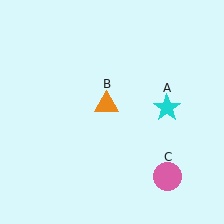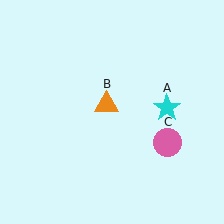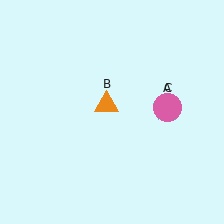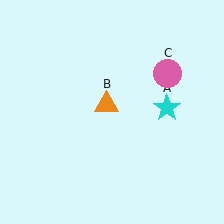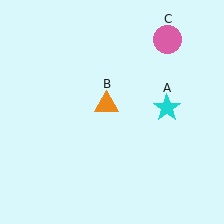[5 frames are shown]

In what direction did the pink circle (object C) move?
The pink circle (object C) moved up.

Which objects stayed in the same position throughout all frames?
Cyan star (object A) and orange triangle (object B) remained stationary.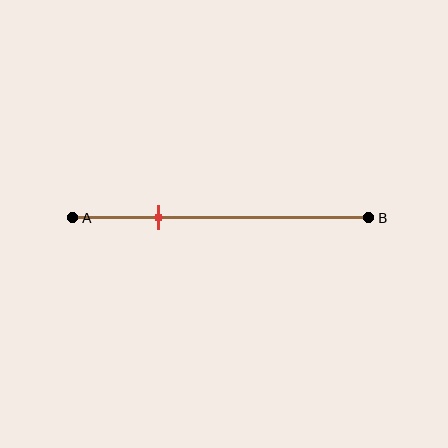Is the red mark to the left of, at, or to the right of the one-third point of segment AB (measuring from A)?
The red mark is to the left of the one-third point of segment AB.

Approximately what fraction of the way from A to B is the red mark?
The red mark is approximately 30% of the way from A to B.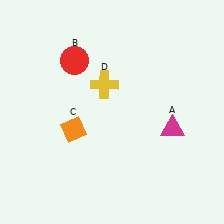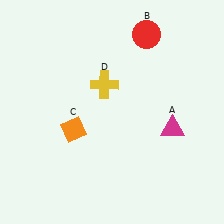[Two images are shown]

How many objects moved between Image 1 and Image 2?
1 object moved between the two images.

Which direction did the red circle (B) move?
The red circle (B) moved right.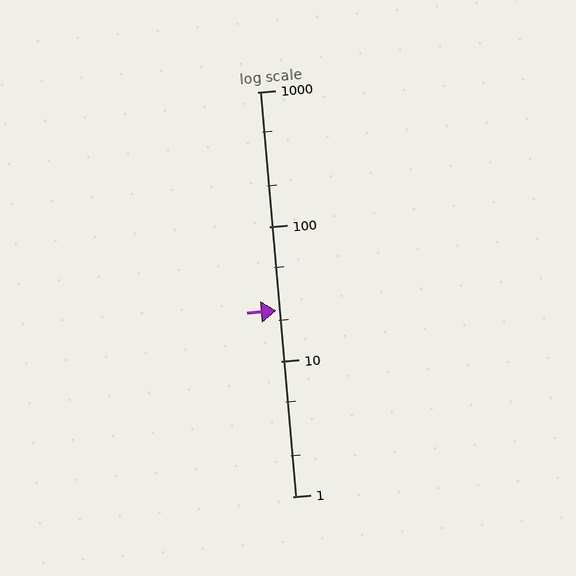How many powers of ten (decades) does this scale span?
The scale spans 3 decades, from 1 to 1000.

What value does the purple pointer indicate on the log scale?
The pointer indicates approximately 24.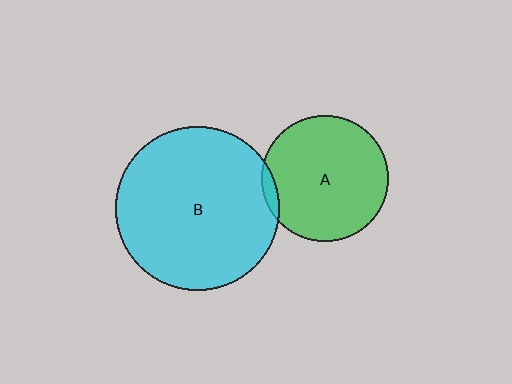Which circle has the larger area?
Circle B (cyan).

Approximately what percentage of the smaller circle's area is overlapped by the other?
Approximately 5%.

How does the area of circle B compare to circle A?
Approximately 1.7 times.